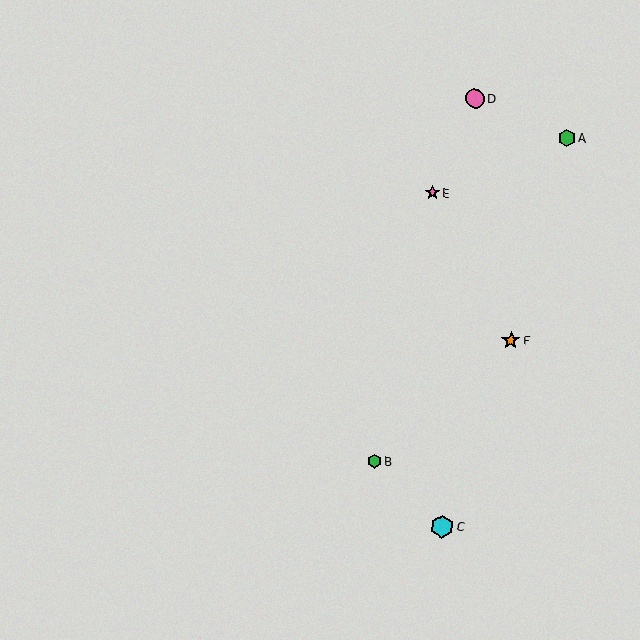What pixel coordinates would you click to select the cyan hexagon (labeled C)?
Click at (442, 527) to select the cyan hexagon C.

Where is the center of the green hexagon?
The center of the green hexagon is at (566, 138).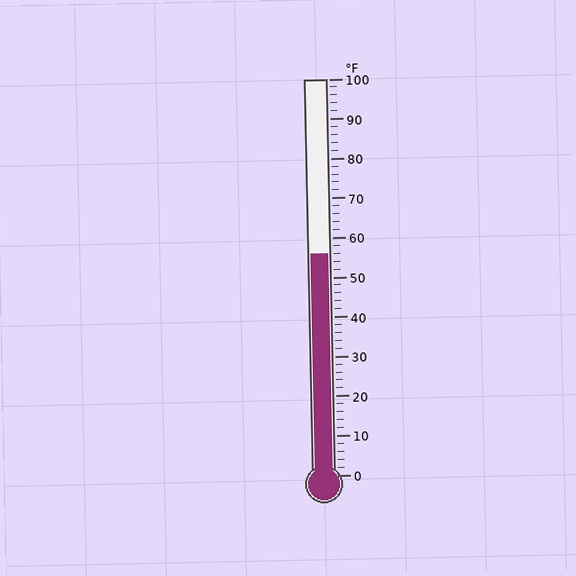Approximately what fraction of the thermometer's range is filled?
The thermometer is filled to approximately 55% of its range.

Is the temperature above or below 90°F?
The temperature is below 90°F.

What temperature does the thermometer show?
The thermometer shows approximately 56°F.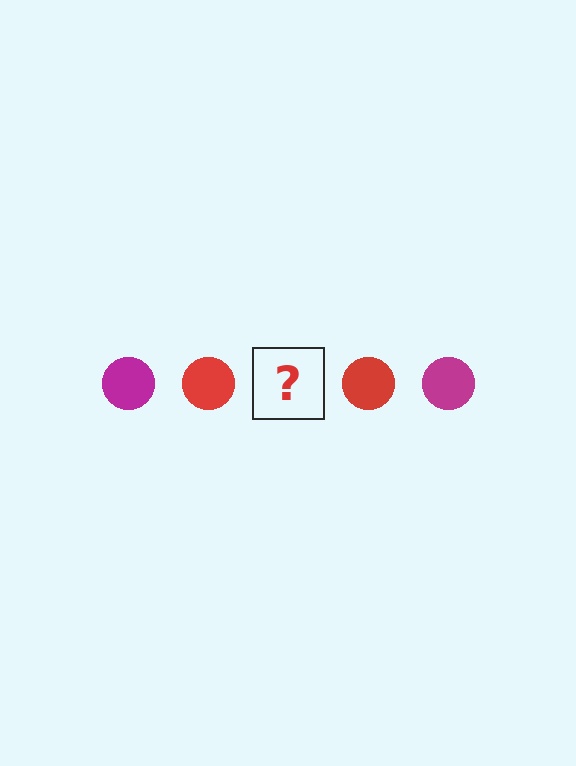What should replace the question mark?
The question mark should be replaced with a magenta circle.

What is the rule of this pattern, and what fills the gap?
The rule is that the pattern cycles through magenta, red circles. The gap should be filled with a magenta circle.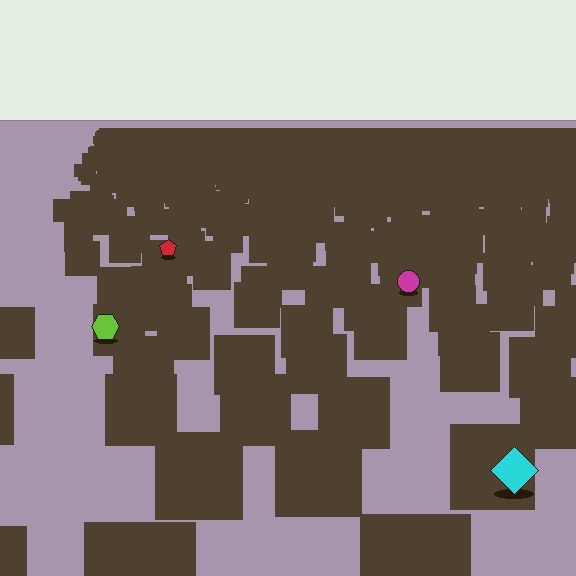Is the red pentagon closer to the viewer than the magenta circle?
No. The magenta circle is closer — you can tell from the texture gradient: the ground texture is coarser near it.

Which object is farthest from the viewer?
The red pentagon is farthest from the viewer. It appears smaller and the ground texture around it is denser.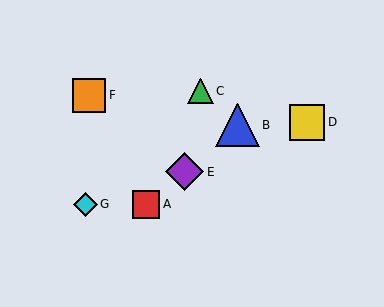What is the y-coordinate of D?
Object D is at y≈122.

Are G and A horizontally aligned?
Yes, both are at y≈204.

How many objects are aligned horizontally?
2 objects (A, G) are aligned horizontally.